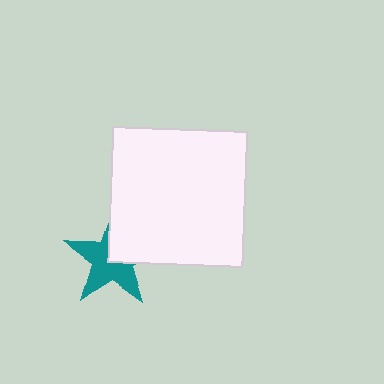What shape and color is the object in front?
The object in front is a white square.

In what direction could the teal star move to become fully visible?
The teal star could move toward the lower-left. That would shift it out from behind the white square entirely.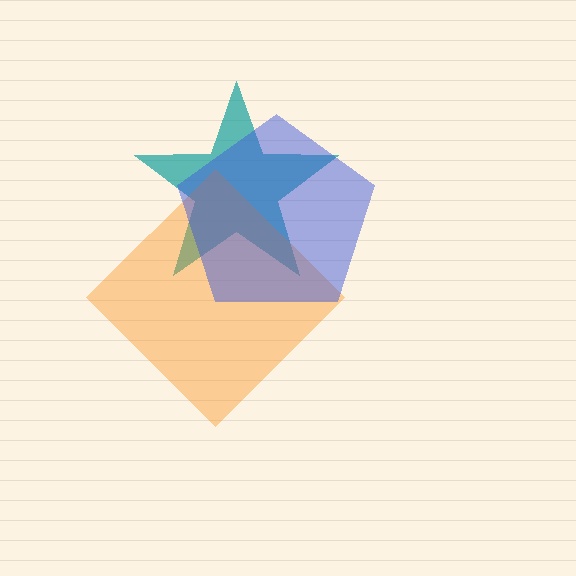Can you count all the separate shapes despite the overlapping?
Yes, there are 3 separate shapes.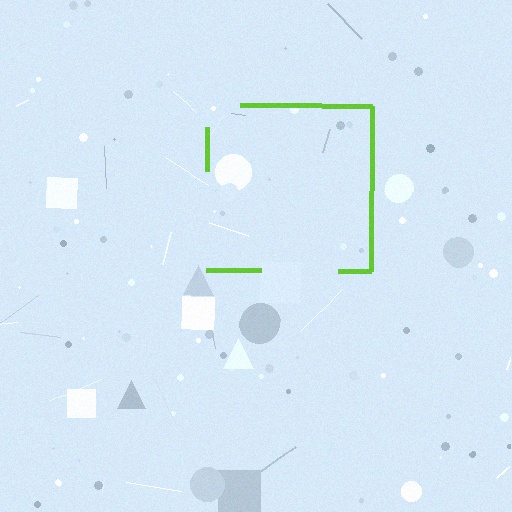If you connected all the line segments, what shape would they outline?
They would outline a square.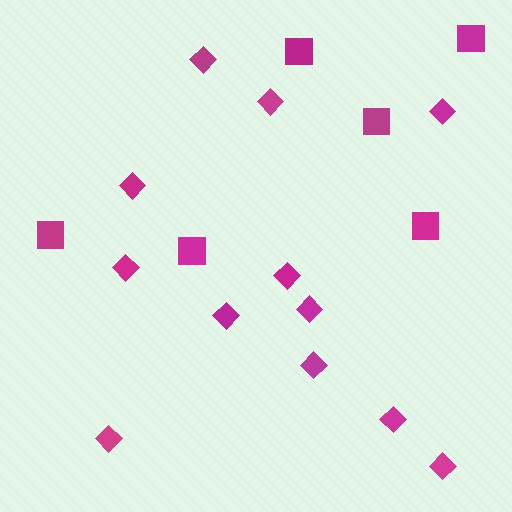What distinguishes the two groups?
There are 2 groups: one group of diamonds (12) and one group of squares (6).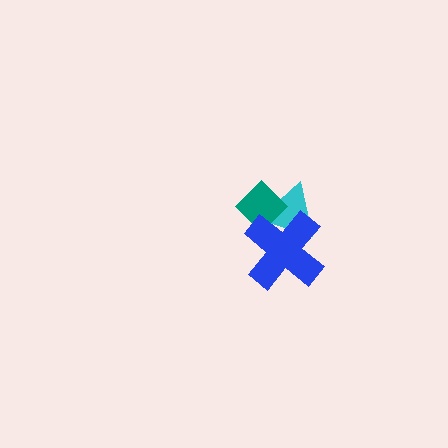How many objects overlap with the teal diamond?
2 objects overlap with the teal diamond.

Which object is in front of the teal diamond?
The blue cross is in front of the teal diamond.